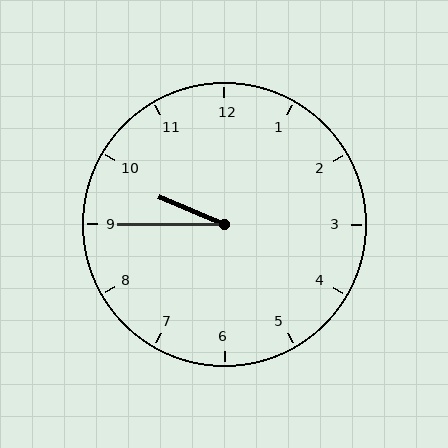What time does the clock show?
9:45.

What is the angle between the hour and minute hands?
Approximately 22 degrees.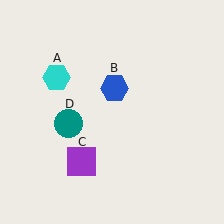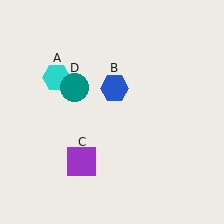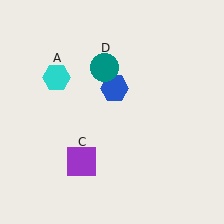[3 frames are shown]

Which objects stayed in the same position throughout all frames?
Cyan hexagon (object A) and blue hexagon (object B) and purple square (object C) remained stationary.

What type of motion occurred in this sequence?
The teal circle (object D) rotated clockwise around the center of the scene.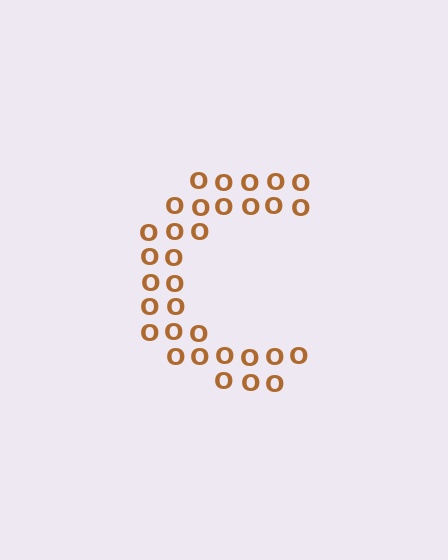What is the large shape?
The large shape is the letter C.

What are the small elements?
The small elements are letter O's.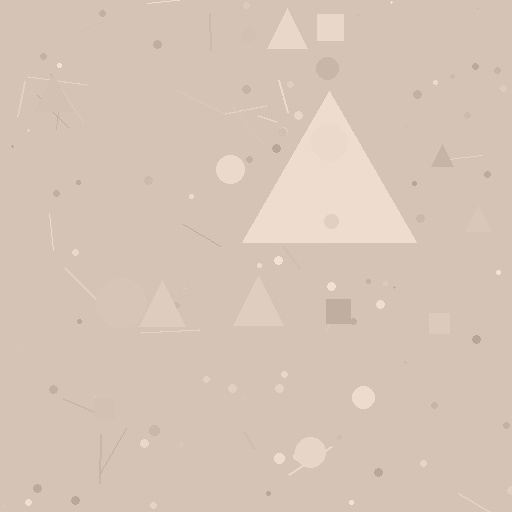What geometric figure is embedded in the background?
A triangle is embedded in the background.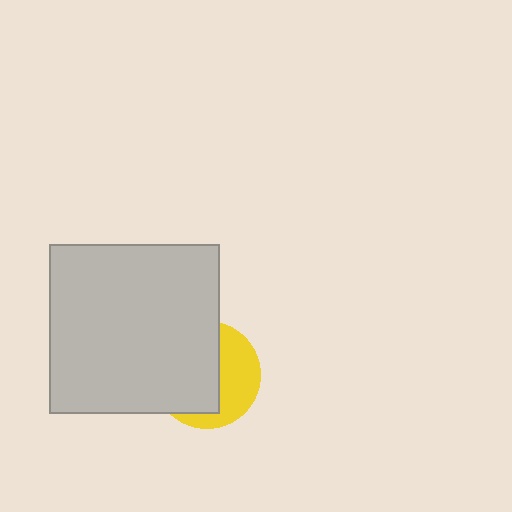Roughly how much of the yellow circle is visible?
A small part of it is visible (roughly 42%).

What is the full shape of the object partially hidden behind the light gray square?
The partially hidden object is a yellow circle.